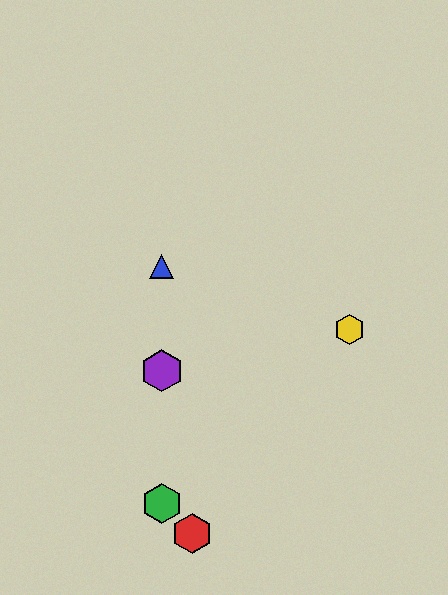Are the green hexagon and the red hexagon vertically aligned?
No, the green hexagon is at x≈162 and the red hexagon is at x≈192.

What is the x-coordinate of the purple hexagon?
The purple hexagon is at x≈162.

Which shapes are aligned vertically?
The blue triangle, the green hexagon, the purple hexagon are aligned vertically.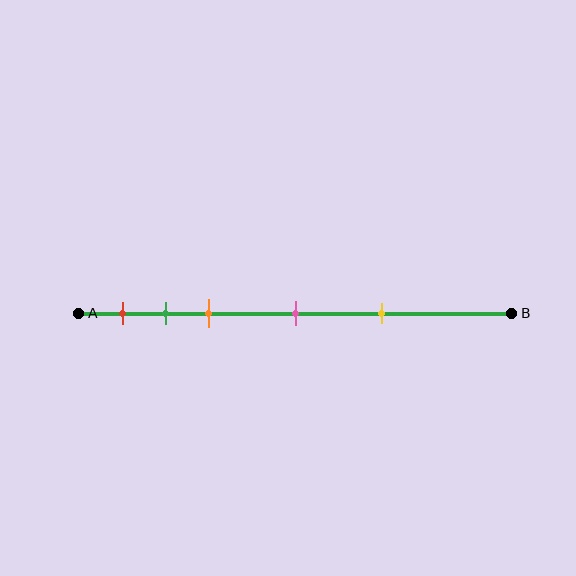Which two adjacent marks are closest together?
The green and orange marks are the closest adjacent pair.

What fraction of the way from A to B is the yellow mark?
The yellow mark is approximately 70% (0.7) of the way from A to B.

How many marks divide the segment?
There are 5 marks dividing the segment.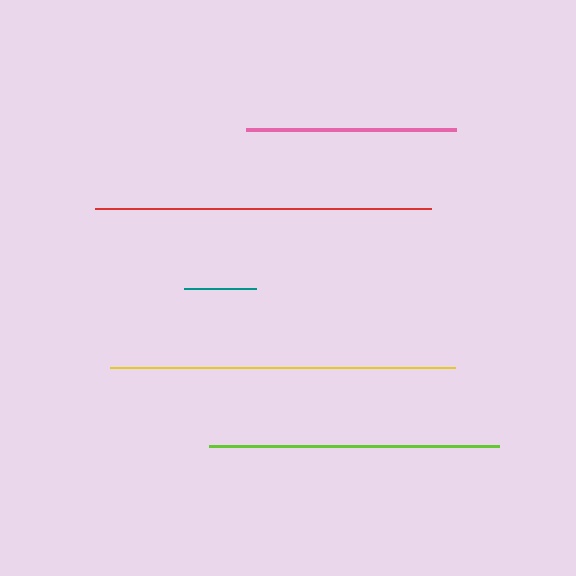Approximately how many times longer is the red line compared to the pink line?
The red line is approximately 1.6 times the length of the pink line.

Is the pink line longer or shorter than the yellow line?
The yellow line is longer than the pink line.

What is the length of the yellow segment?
The yellow segment is approximately 345 pixels long.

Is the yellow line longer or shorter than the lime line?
The yellow line is longer than the lime line.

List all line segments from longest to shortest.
From longest to shortest: yellow, red, lime, pink, teal.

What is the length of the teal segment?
The teal segment is approximately 72 pixels long.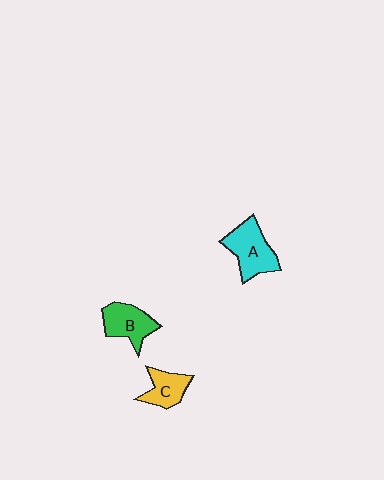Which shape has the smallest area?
Shape C (yellow).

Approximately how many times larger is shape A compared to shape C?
Approximately 1.6 times.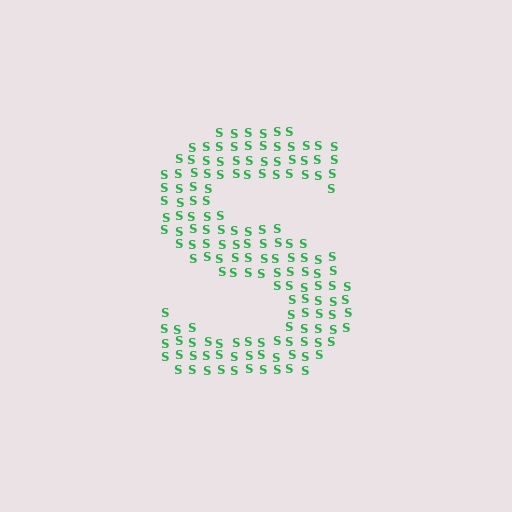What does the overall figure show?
The overall figure shows the letter S.